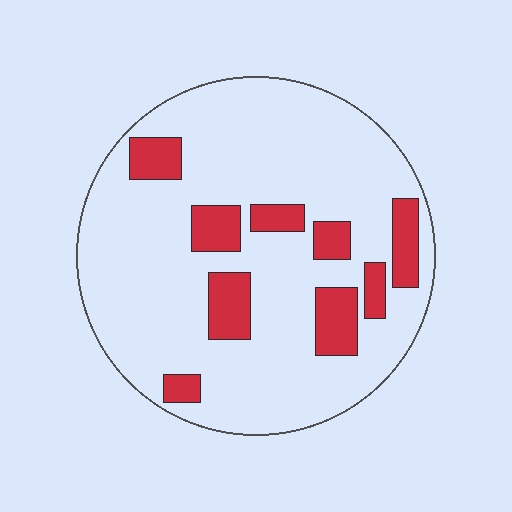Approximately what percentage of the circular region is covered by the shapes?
Approximately 20%.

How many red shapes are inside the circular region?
9.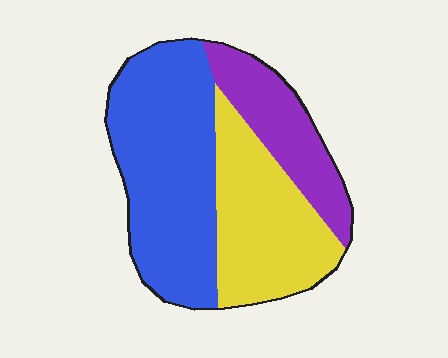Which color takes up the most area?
Blue, at roughly 45%.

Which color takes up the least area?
Purple, at roughly 20%.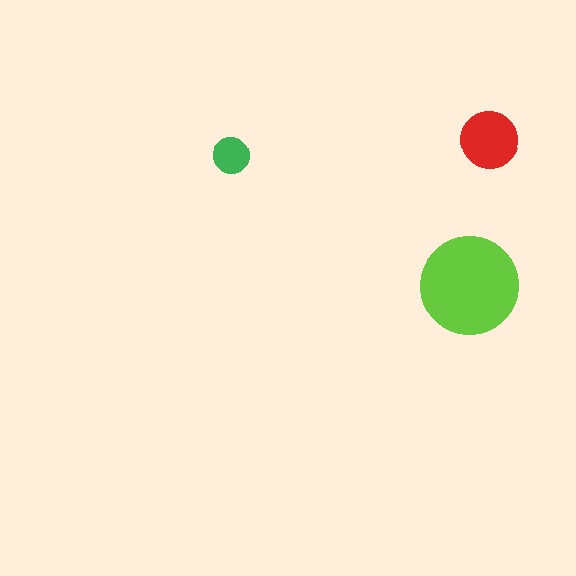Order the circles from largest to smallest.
the lime one, the red one, the green one.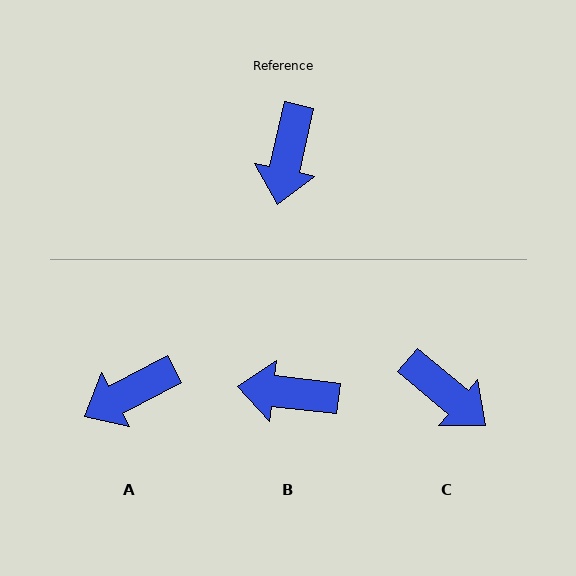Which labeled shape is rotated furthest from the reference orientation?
B, about 84 degrees away.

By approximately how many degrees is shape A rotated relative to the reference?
Approximately 50 degrees clockwise.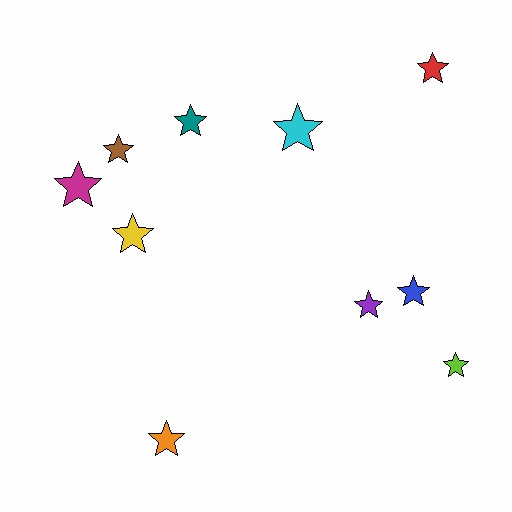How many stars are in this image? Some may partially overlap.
There are 10 stars.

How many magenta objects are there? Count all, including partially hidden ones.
There is 1 magenta object.